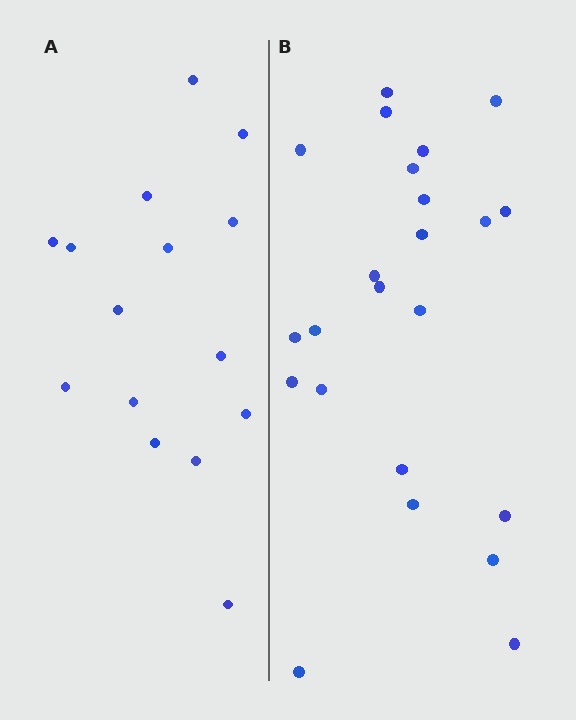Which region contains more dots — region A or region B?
Region B (the right region) has more dots.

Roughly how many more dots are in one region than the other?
Region B has roughly 8 or so more dots than region A.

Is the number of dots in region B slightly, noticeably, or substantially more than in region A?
Region B has substantially more. The ratio is roughly 1.5 to 1.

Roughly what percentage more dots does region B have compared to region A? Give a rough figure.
About 55% more.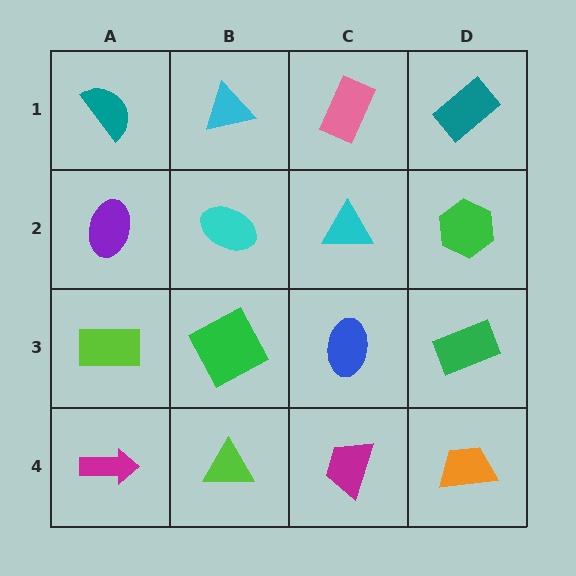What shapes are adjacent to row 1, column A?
A purple ellipse (row 2, column A), a cyan triangle (row 1, column B).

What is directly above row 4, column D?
A green rectangle.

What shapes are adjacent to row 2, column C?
A pink rectangle (row 1, column C), a blue ellipse (row 3, column C), a cyan ellipse (row 2, column B), a green hexagon (row 2, column D).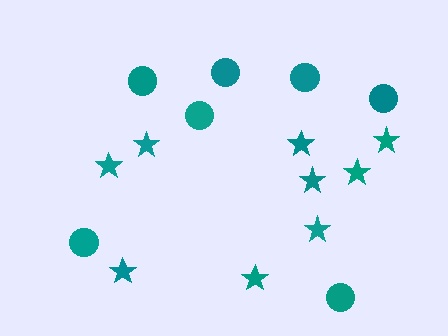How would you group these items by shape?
There are 2 groups: one group of circles (7) and one group of stars (9).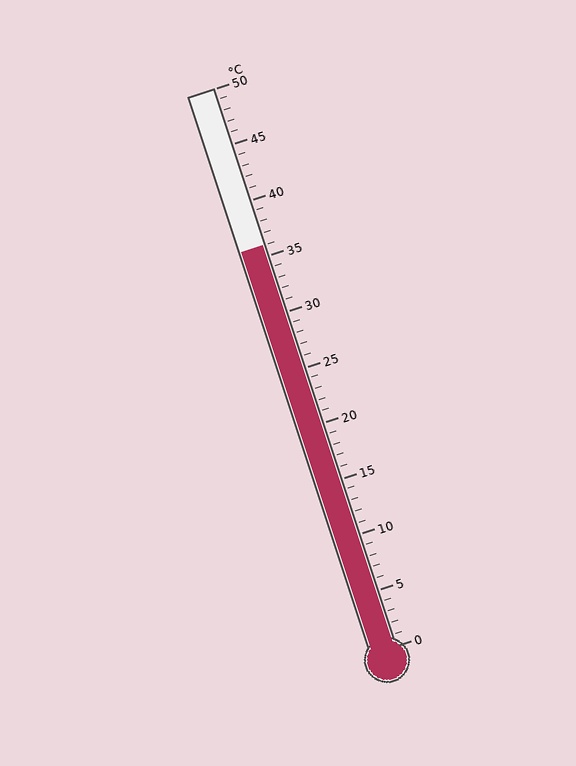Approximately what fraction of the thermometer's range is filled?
The thermometer is filled to approximately 70% of its range.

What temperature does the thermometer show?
The thermometer shows approximately 36°C.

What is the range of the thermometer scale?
The thermometer scale ranges from 0°C to 50°C.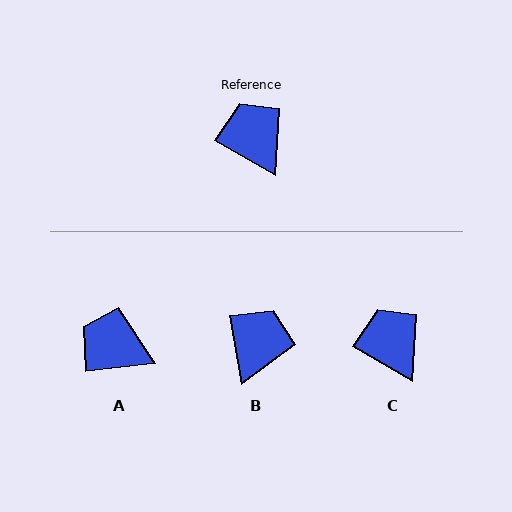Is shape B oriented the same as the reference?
No, it is off by about 50 degrees.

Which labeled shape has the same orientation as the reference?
C.